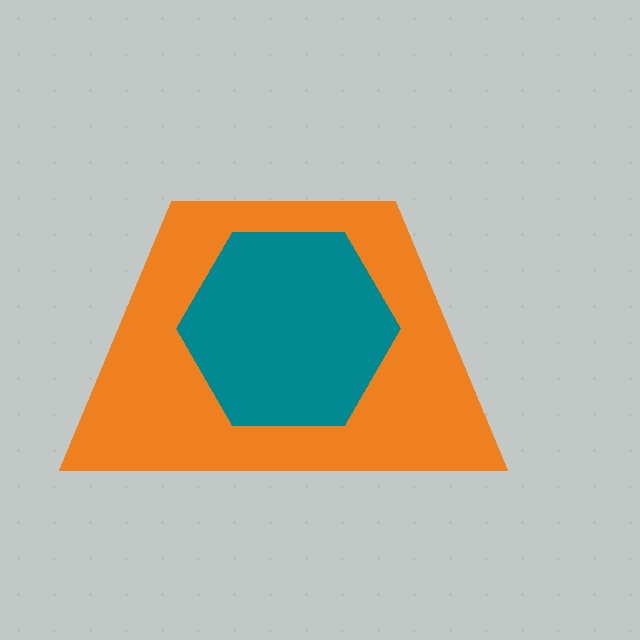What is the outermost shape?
The orange trapezoid.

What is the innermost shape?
The teal hexagon.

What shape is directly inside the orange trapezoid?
The teal hexagon.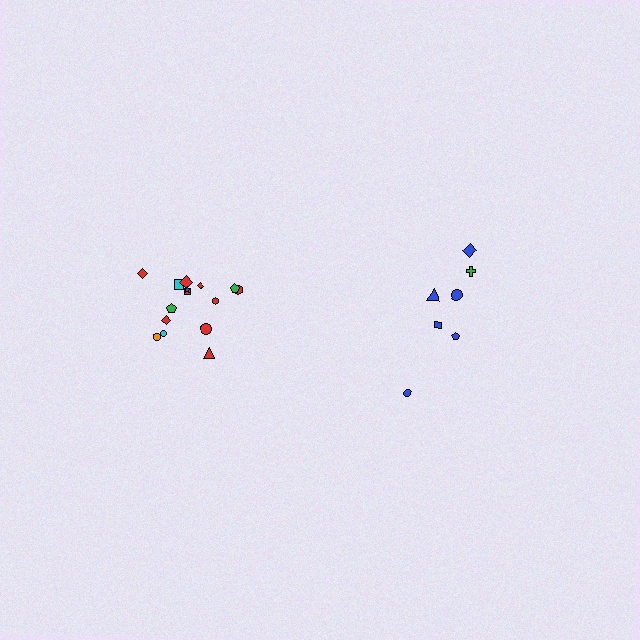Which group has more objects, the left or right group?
The left group.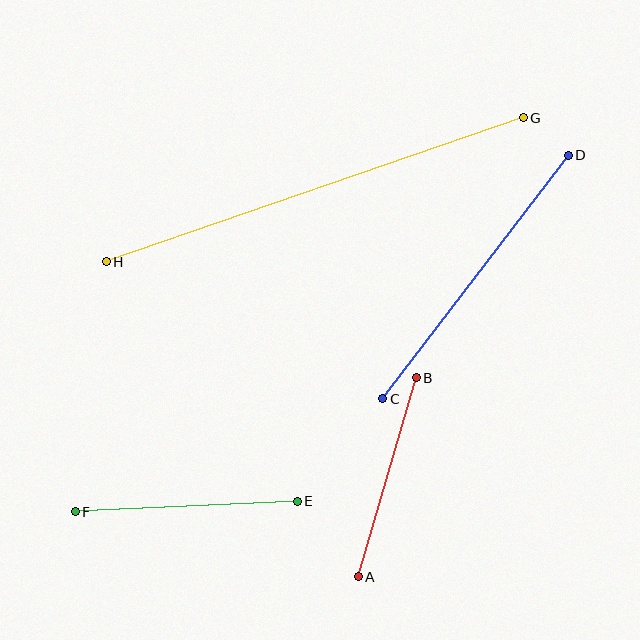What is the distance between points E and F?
The distance is approximately 222 pixels.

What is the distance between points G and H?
The distance is approximately 441 pixels.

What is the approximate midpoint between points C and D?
The midpoint is at approximately (476, 277) pixels.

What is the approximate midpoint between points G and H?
The midpoint is at approximately (315, 190) pixels.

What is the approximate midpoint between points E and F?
The midpoint is at approximately (186, 506) pixels.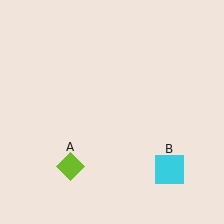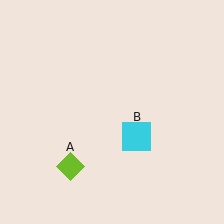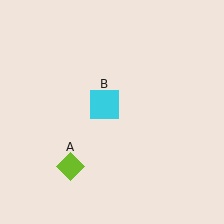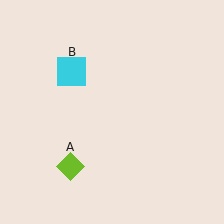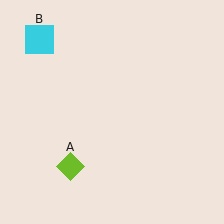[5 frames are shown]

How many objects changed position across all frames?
1 object changed position: cyan square (object B).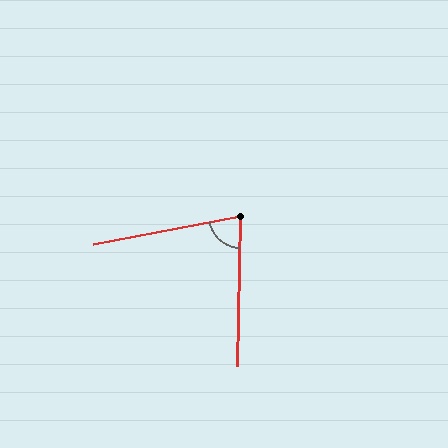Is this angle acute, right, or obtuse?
It is acute.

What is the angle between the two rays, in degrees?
Approximately 78 degrees.